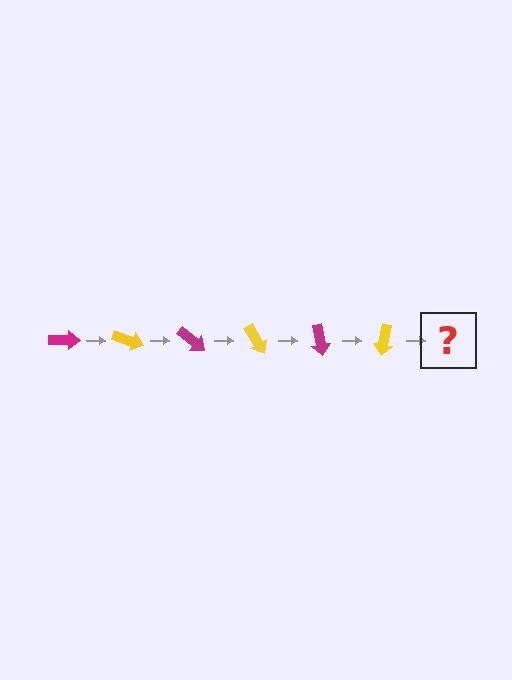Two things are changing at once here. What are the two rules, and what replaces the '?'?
The two rules are that it rotates 20 degrees each step and the color cycles through magenta and yellow. The '?' should be a magenta arrow, rotated 120 degrees from the start.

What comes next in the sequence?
The next element should be a magenta arrow, rotated 120 degrees from the start.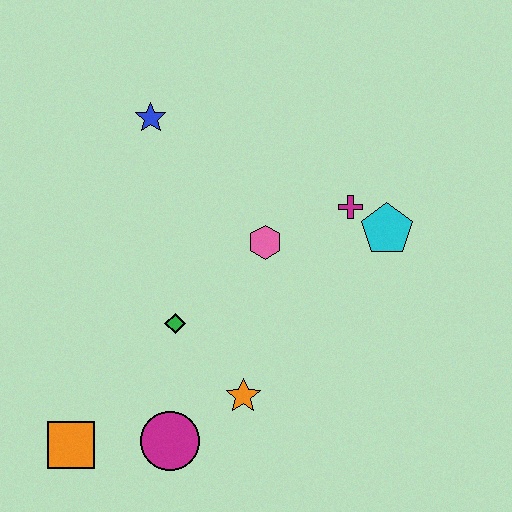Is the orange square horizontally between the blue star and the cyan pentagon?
No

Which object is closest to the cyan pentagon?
The magenta cross is closest to the cyan pentagon.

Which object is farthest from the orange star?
The blue star is farthest from the orange star.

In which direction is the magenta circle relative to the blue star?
The magenta circle is below the blue star.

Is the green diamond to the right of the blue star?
Yes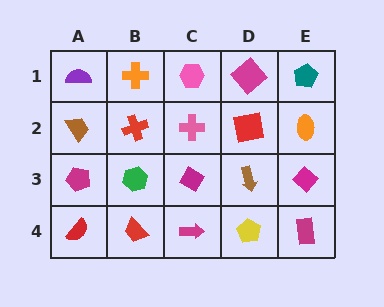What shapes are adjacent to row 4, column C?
A magenta diamond (row 3, column C), a red trapezoid (row 4, column B), a yellow pentagon (row 4, column D).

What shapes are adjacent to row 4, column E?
A magenta diamond (row 3, column E), a yellow pentagon (row 4, column D).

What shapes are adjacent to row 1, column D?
A red square (row 2, column D), a pink hexagon (row 1, column C), a teal pentagon (row 1, column E).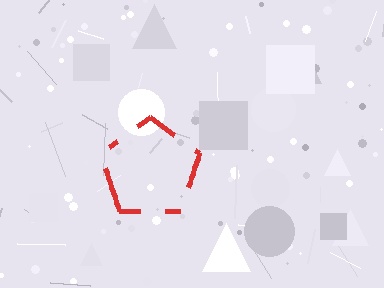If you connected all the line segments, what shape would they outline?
They would outline a pentagon.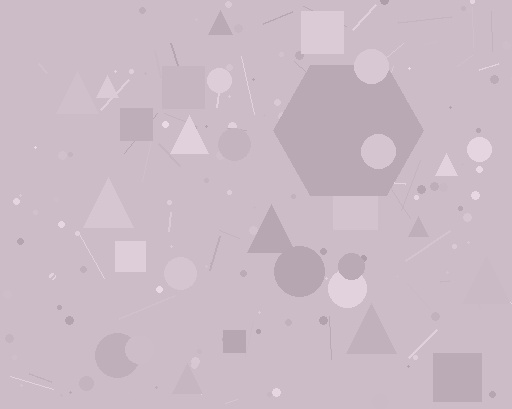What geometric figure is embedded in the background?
A hexagon is embedded in the background.